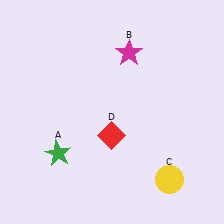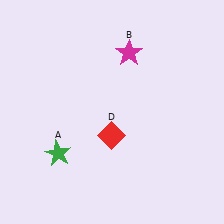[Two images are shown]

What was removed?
The yellow circle (C) was removed in Image 2.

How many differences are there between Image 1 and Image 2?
There is 1 difference between the two images.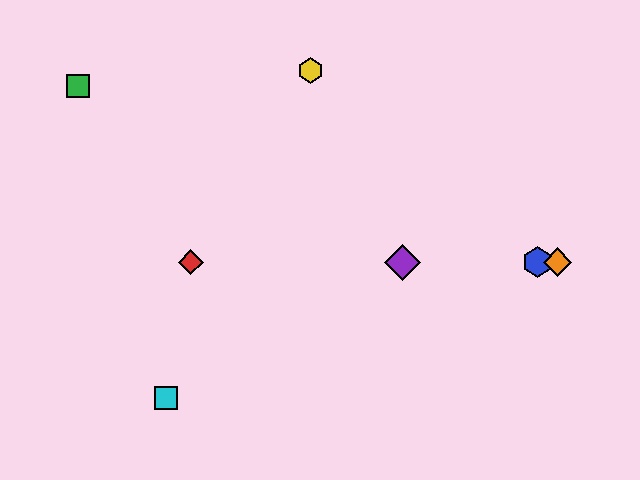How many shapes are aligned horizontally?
4 shapes (the red diamond, the blue hexagon, the purple diamond, the orange diamond) are aligned horizontally.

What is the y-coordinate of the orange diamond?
The orange diamond is at y≈262.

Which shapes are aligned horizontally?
The red diamond, the blue hexagon, the purple diamond, the orange diamond are aligned horizontally.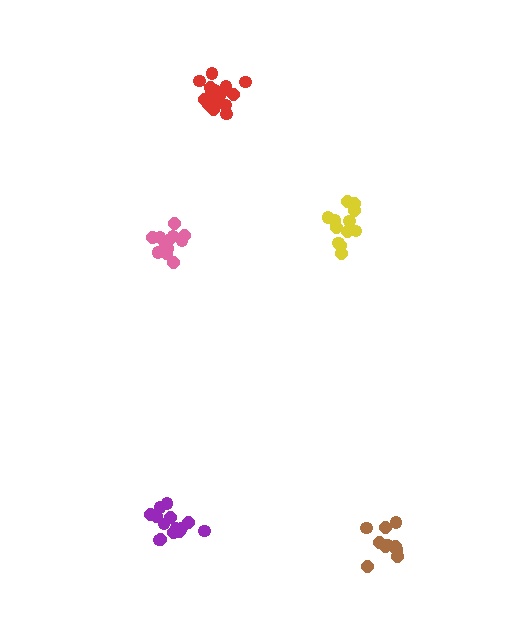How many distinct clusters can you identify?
There are 5 distinct clusters.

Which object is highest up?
The red cluster is topmost.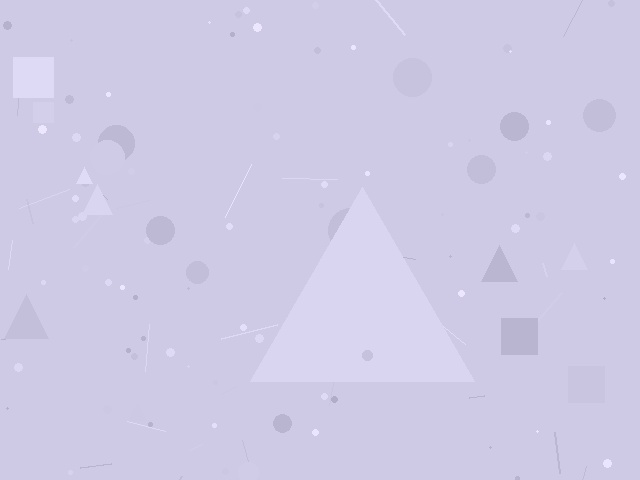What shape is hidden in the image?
A triangle is hidden in the image.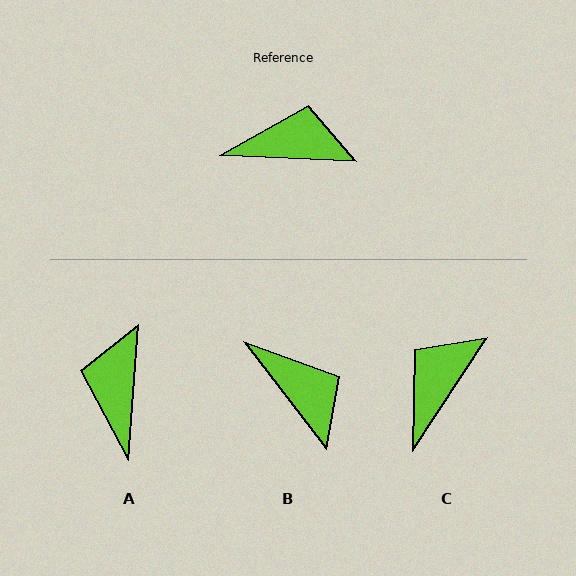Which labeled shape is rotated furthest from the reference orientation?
A, about 88 degrees away.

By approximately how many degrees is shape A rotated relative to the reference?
Approximately 88 degrees counter-clockwise.